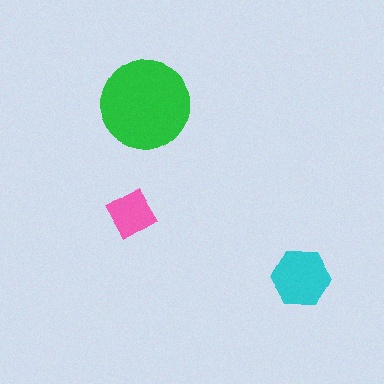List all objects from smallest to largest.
The pink square, the cyan hexagon, the green circle.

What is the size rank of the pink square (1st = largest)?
3rd.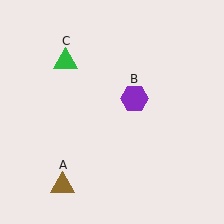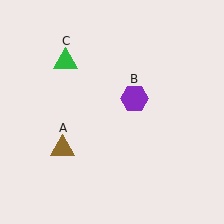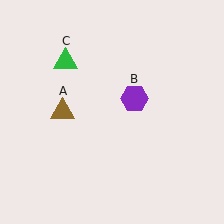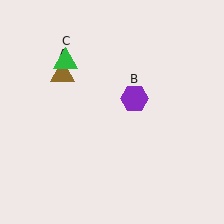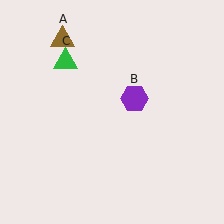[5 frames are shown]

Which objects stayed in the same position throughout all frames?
Purple hexagon (object B) and green triangle (object C) remained stationary.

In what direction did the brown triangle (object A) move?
The brown triangle (object A) moved up.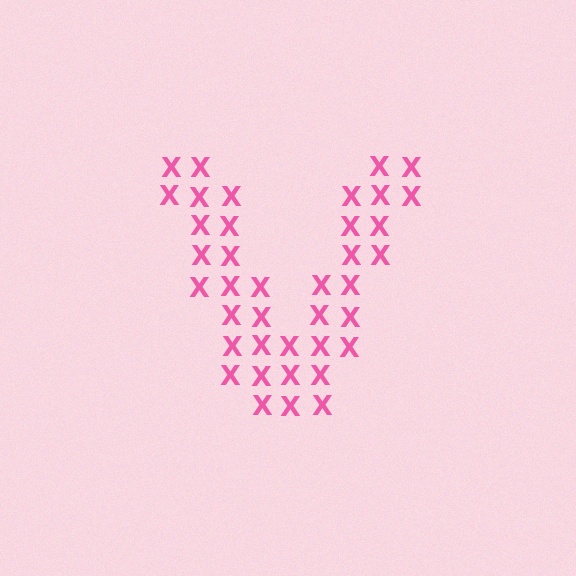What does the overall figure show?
The overall figure shows the letter V.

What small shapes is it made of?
It is made of small letter X's.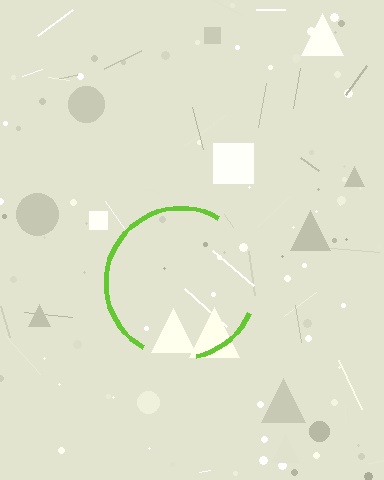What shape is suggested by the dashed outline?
The dashed outline suggests a circle.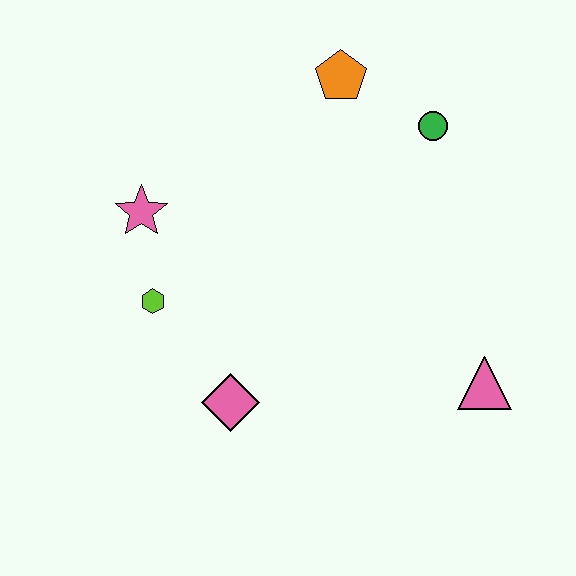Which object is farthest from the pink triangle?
The pink star is farthest from the pink triangle.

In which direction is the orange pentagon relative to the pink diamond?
The orange pentagon is above the pink diamond.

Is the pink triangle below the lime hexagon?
Yes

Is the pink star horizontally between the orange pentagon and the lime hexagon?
No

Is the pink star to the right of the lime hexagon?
No